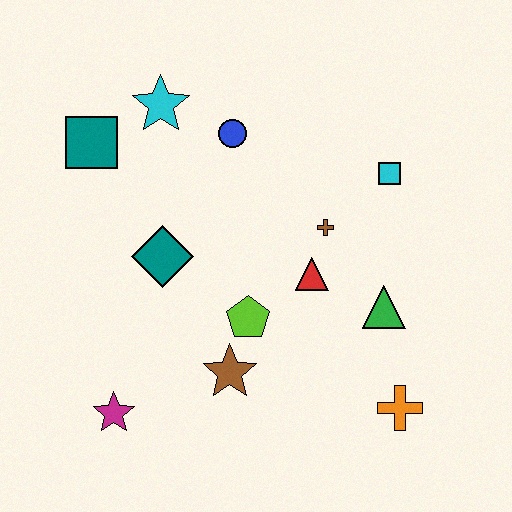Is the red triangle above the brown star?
Yes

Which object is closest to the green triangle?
The red triangle is closest to the green triangle.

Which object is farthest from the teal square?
The orange cross is farthest from the teal square.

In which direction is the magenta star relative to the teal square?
The magenta star is below the teal square.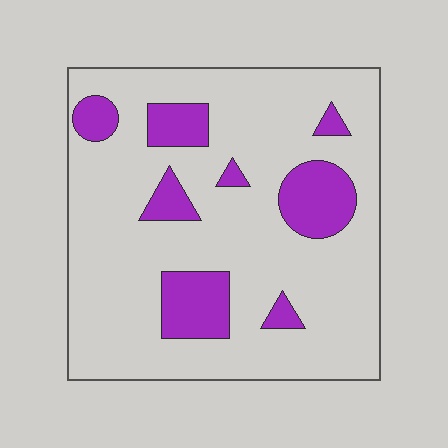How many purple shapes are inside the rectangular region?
8.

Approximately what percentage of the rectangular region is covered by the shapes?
Approximately 20%.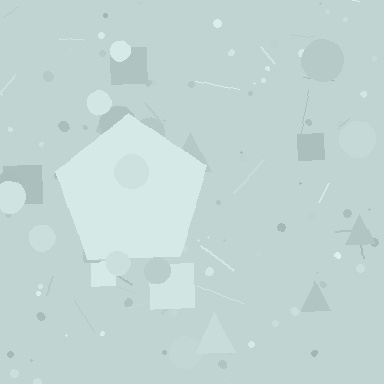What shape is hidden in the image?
A pentagon is hidden in the image.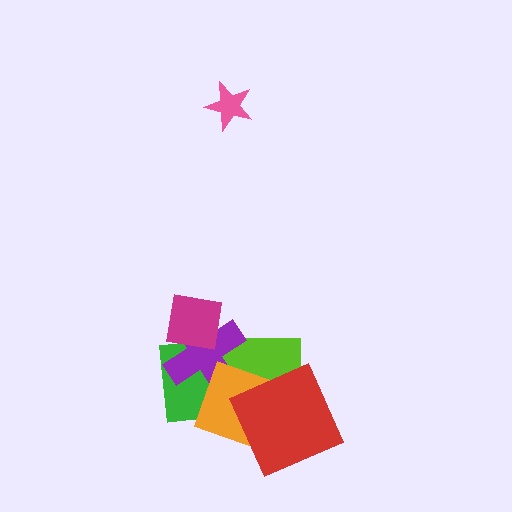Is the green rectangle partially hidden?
Yes, it is partially covered by another shape.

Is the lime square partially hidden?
Yes, it is partially covered by another shape.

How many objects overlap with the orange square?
4 objects overlap with the orange square.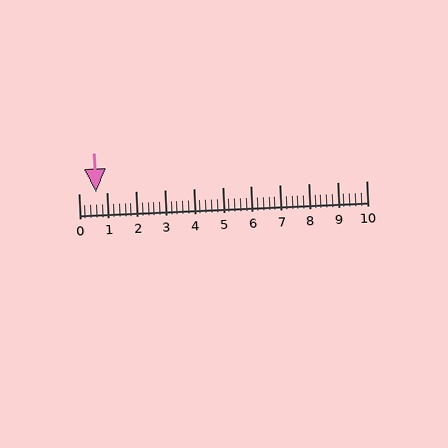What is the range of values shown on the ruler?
The ruler shows values from 0 to 10.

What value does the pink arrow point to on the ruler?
The pink arrow points to approximately 0.6.